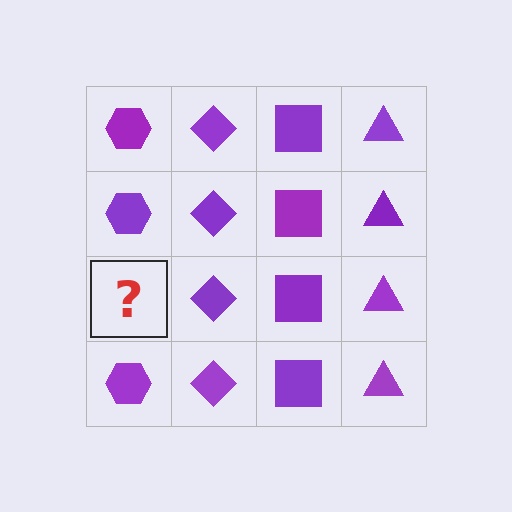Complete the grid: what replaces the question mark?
The question mark should be replaced with a purple hexagon.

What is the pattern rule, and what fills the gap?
The rule is that each column has a consistent shape. The gap should be filled with a purple hexagon.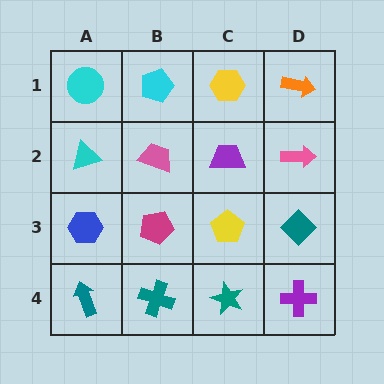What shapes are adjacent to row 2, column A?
A cyan circle (row 1, column A), a blue hexagon (row 3, column A), a pink trapezoid (row 2, column B).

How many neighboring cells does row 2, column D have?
3.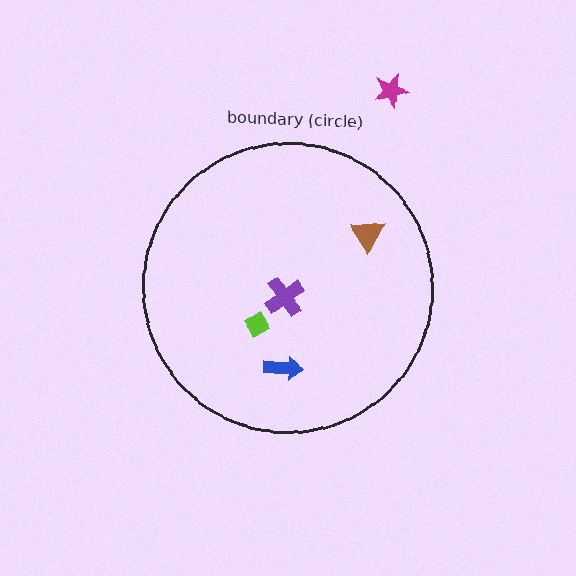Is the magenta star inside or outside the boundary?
Outside.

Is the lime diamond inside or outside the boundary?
Inside.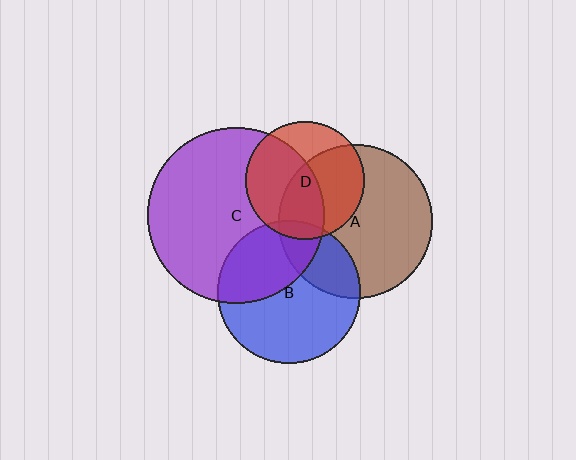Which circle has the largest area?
Circle C (purple).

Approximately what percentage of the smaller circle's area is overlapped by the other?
Approximately 55%.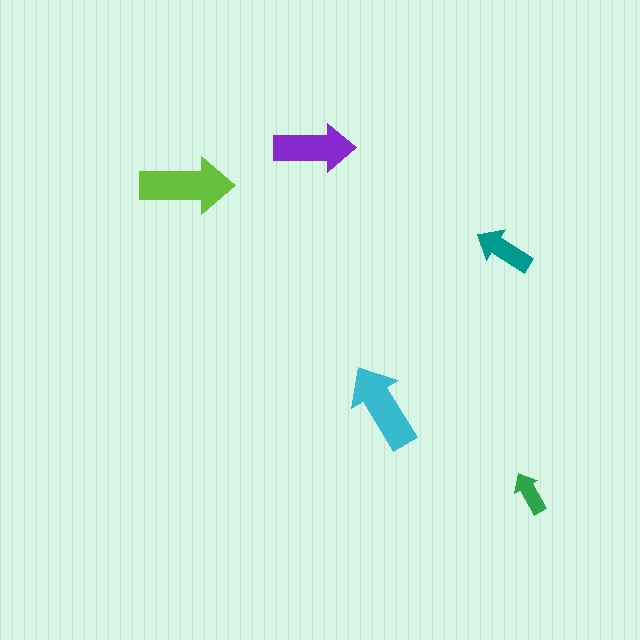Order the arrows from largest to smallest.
the lime one, the cyan one, the purple one, the teal one, the green one.